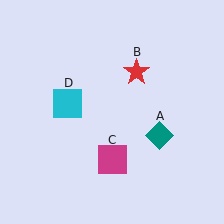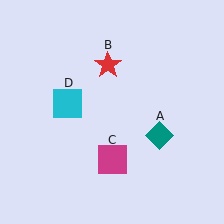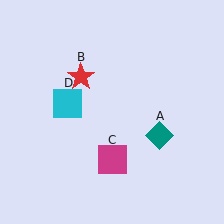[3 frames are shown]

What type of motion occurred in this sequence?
The red star (object B) rotated counterclockwise around the center of the scene.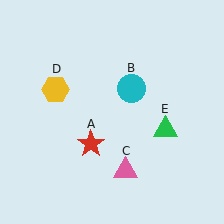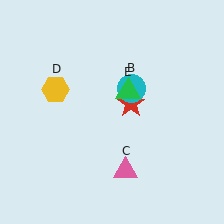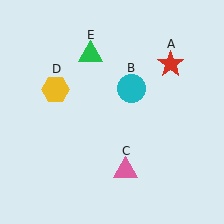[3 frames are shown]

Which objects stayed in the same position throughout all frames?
Cyan circle (object B) and pink triangle (object C) and yellow hexagon (object D) remained stationary.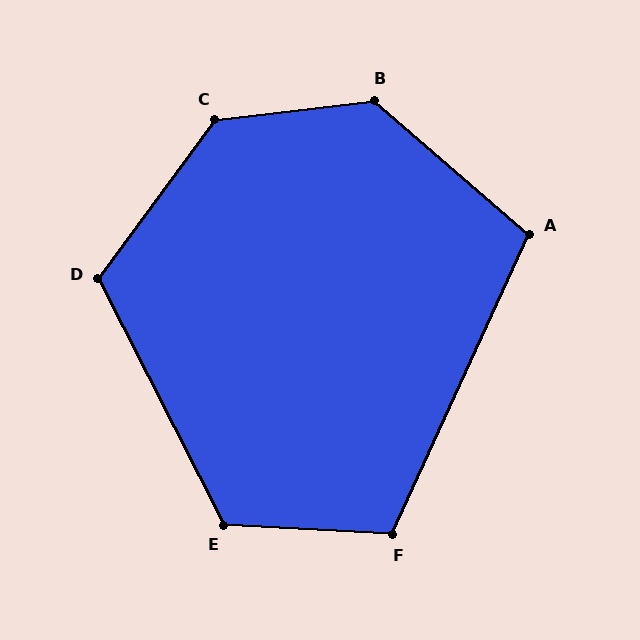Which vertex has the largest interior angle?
C, at approximately 133 degrees.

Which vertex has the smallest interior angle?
A, at approximately 106 degrees.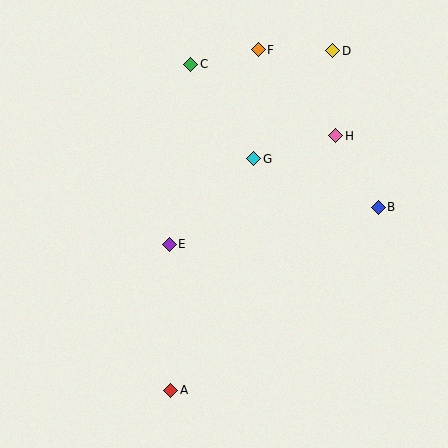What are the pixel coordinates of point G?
Point G is at (254, 159).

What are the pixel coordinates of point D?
Point D is at (333, 51).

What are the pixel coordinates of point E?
Point E is at (169, 244).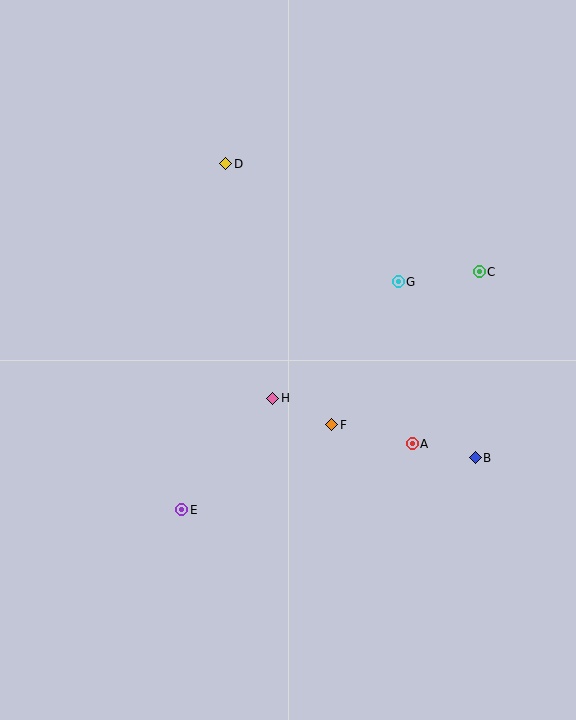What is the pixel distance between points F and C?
The distance between F and C is 212 pixels.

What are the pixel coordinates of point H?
Point H is at (273, 398).